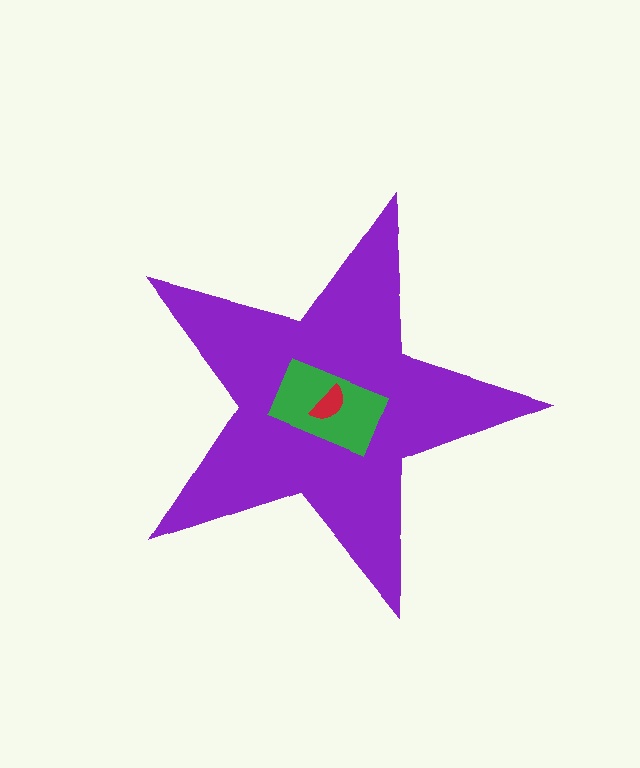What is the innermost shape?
The red semicircle.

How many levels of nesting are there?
3.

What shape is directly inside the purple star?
The green rectangle.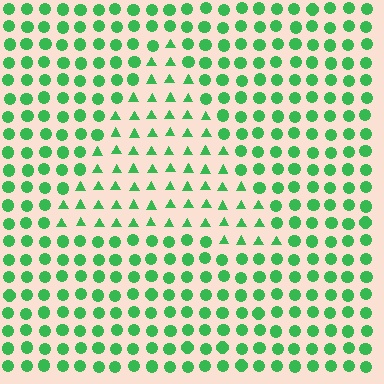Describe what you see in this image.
The image is filled with small green elements arranged in a uniform grid. A triangle-shaped region contains triangles, while the surrounding area contains circles. The boundary is defined purely by the change in element shape.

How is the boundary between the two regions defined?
The boundary is defined by a change in element shape: triangles inside vs. circles outside. All elements share the same color and spacing.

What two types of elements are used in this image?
The image uses triangles inside the triangle region and circles outside it.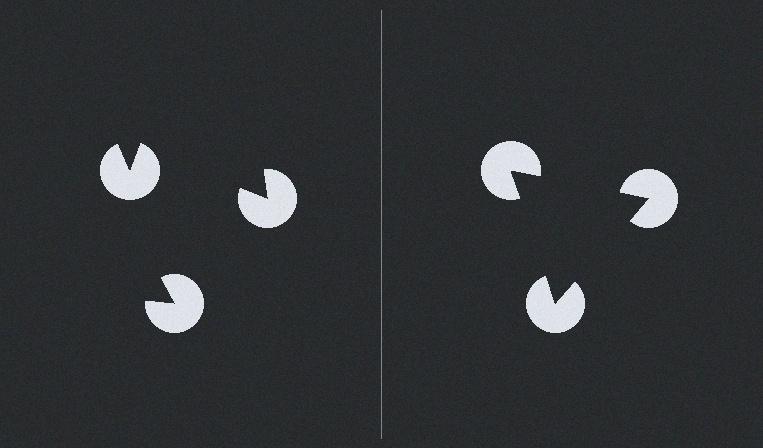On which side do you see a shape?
An illusory triangle appears on the right side. On the left side the wedge cuts are rotated, so no coherent shape forms.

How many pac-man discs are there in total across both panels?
6 — 3 on each side.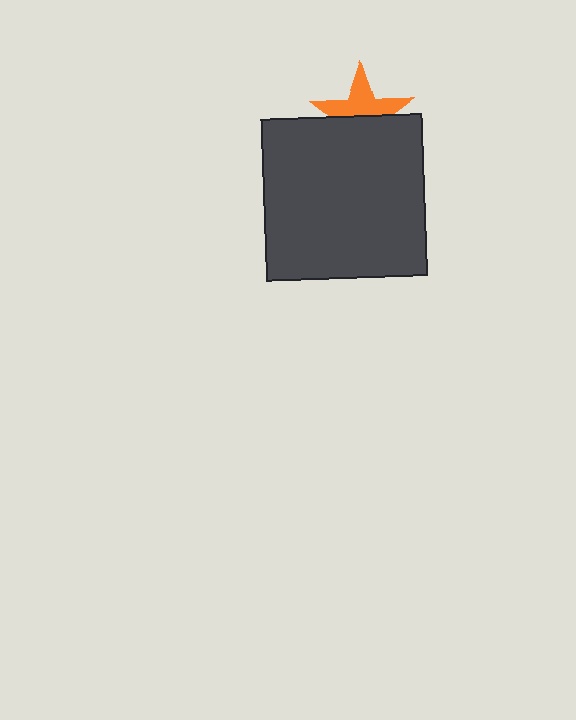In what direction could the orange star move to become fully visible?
The orange star could move up. That would shift it out from behind the dark gray square entirely.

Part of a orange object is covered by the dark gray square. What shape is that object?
It is a star.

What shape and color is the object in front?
The object in front is a dark gray square.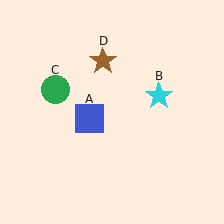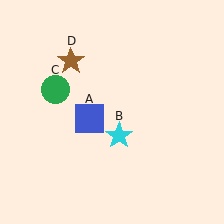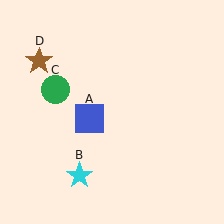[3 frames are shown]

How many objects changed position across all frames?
2 objects changed position: cyan star (object B), brown star (object D).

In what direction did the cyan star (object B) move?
The cyan star (object B) moved down and to the left.